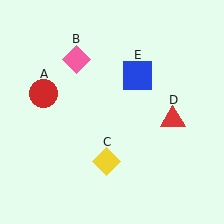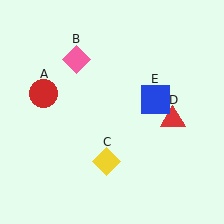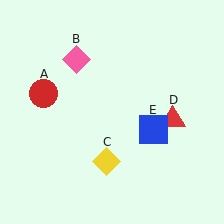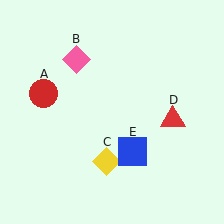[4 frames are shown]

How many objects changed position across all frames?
1 object changed position: blue square (object E).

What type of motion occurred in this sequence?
The blue square (object E) rotated clockwise around the center of the scene.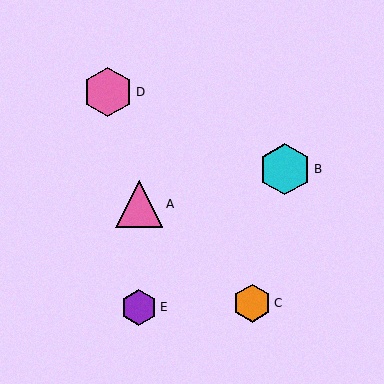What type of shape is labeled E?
Shape E is a purple hexagon.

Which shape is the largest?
The cyan hexagon (labeled B) is the largest.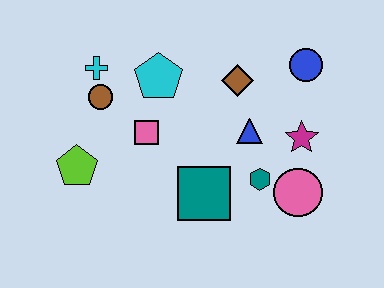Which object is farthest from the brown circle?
The pink circle is farthest from the brown circle.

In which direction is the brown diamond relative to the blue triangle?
The brown diamond is above the blue triangle.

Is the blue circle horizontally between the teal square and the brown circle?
No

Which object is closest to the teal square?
The teal hexagon is closest to the teal square.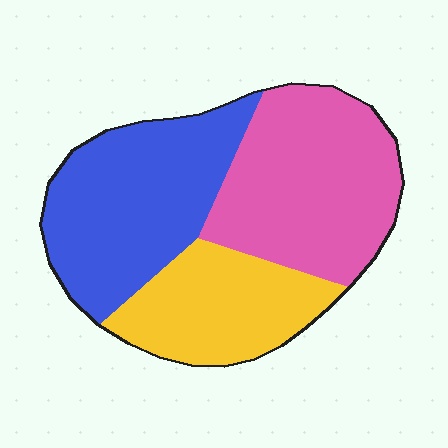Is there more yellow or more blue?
Blue.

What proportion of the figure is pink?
Pink takes up about three eighths (3/8) of the figure.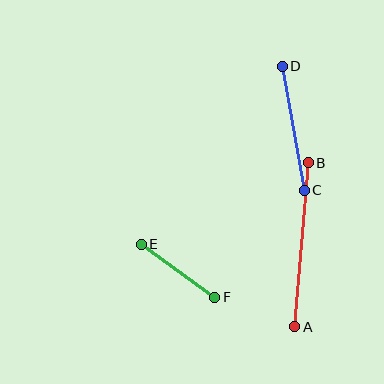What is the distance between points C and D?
The distance is approximately 126 pixels.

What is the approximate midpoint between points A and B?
The midpoint is at approximately (302, 245) pixels.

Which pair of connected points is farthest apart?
Points A and B are farthest apart.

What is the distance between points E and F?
The distance is approximately 91 pixels.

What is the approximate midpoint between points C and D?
The midpoint is at approximately (293, 128) pixels.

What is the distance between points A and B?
The distance is approximately 165 pixels.